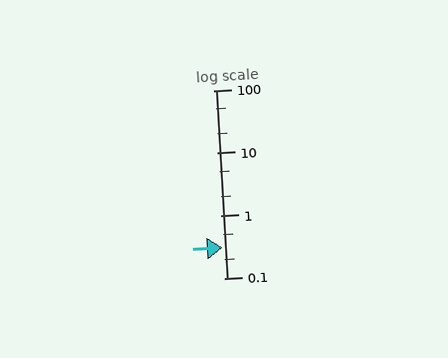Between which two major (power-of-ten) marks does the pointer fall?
The pointer is between 0.1 and 1.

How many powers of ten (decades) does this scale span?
The scale spans 3 decades, from 0.1 to 100.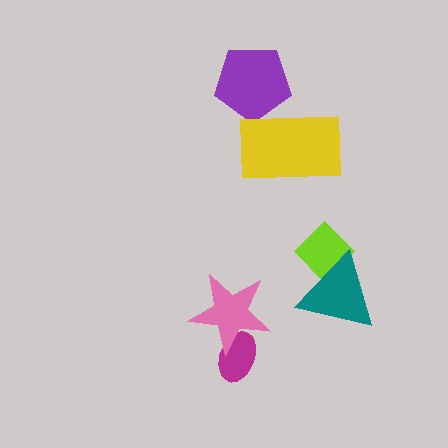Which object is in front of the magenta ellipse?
The pink star is in front of the magenta ellipse.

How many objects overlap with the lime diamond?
1 object overlaps with the lime diamond.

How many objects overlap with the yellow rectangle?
1 object overlaps with the yellow rectangle.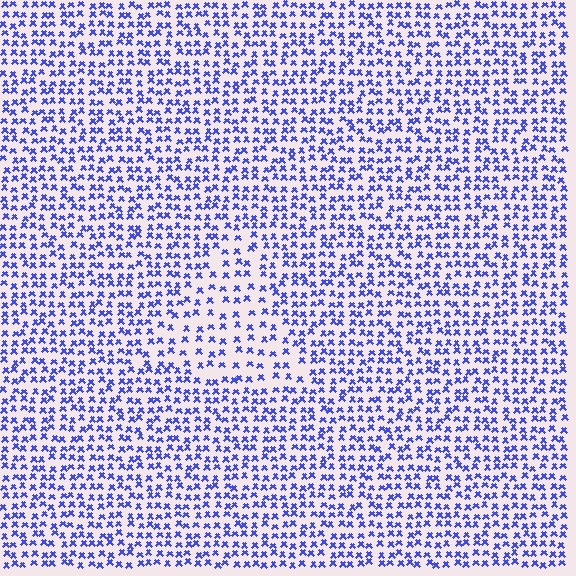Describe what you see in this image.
The image contains small blue elements arranged at two different densities. A triangle-shaped region is visible where the elements are less densely packed than the surrounding area.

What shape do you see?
I see a triangle.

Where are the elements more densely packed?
The elements are more densely packed outside the triangle boundary.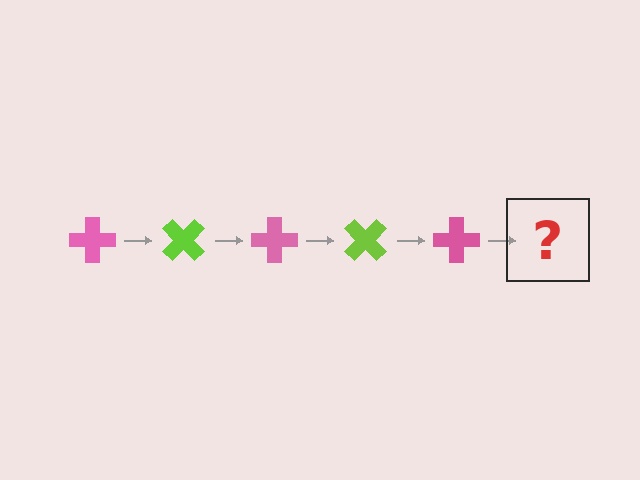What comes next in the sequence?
The next element should be a lime cross, rotated 225 degrees from the start.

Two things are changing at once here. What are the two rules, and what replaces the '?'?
The two rules are that it rotates 45 degrees each step and the color cycles through pink and lime. The '?' should be a lime cross, rotated 225 degrees from the start.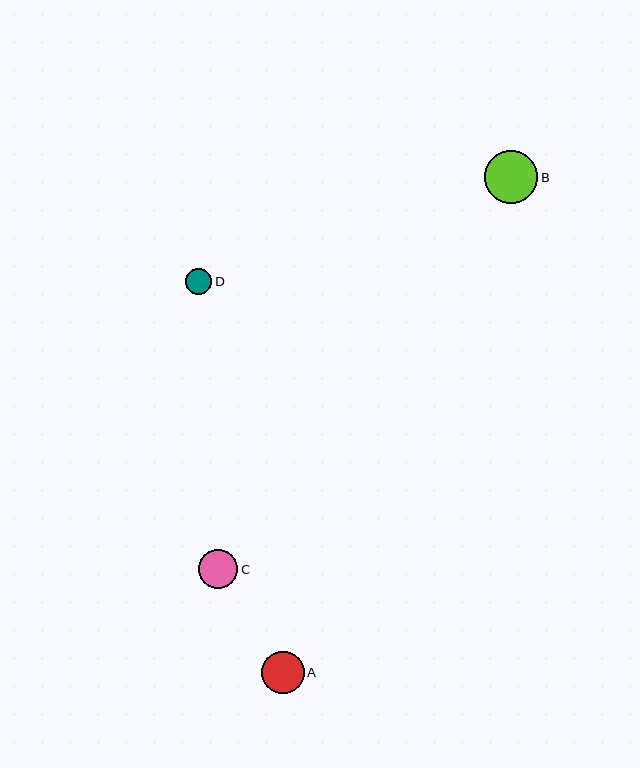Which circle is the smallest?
Circle D is the smallest with a size of approximately 26 pixels.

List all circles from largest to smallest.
From largest to smallest: B, A, C, D.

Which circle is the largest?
Circle B is the largest with a size of approximately 53 pixels.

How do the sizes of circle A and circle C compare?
Circle A and circle C are approximately the same size.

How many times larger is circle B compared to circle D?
Circle B is approximately 2.1 times the size of circle D.